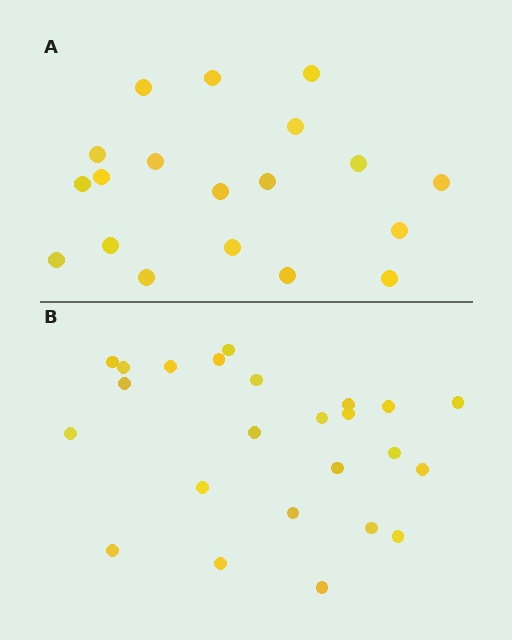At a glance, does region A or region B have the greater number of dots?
Region B (the bottom region) has more dots.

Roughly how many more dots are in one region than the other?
Region B has about 5 more dots than region A.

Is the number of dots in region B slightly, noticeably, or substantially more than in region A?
Region B has noticeably more, but not dramatically so. The ratio is roughly 1.3 to 1.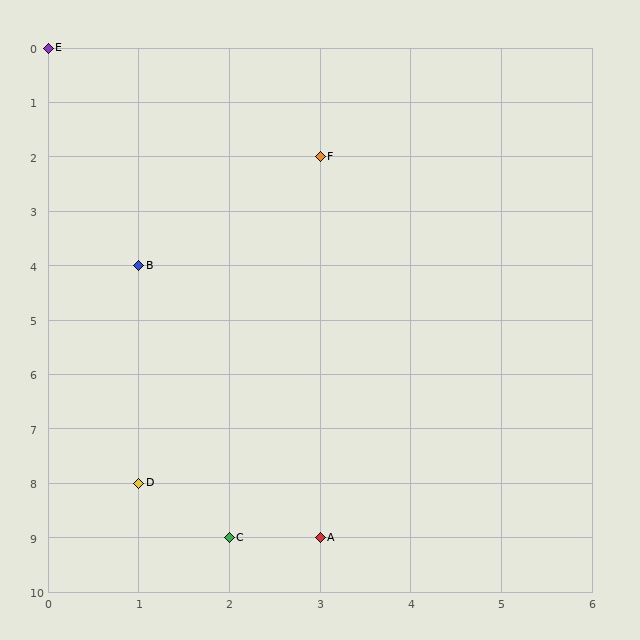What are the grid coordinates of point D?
Point D is at grid coordinates (1, 8).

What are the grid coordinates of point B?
Point B is at grid coordinates (1, 4).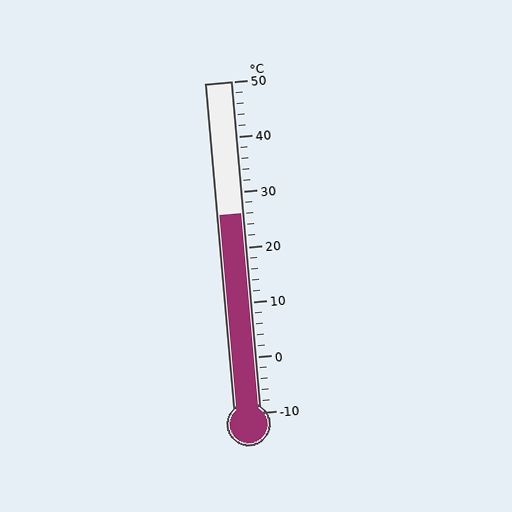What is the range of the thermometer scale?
The thermometer scale ranges from -10°C to 50°C.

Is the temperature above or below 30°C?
The temperature is below 30°C.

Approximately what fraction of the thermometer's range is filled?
The thermometer is filled to approximately 60% of its range.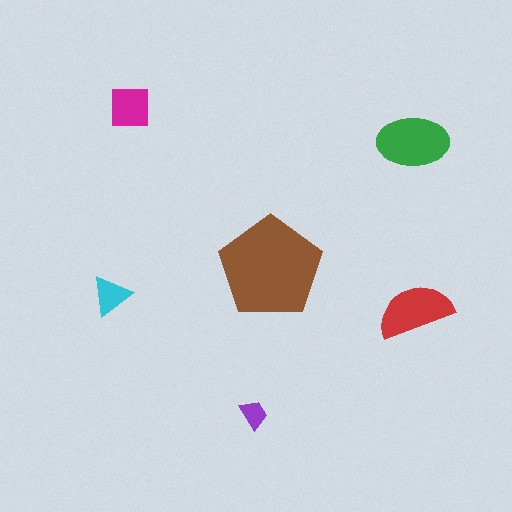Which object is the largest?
The brown pentagon.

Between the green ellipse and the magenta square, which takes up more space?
The green ellipse.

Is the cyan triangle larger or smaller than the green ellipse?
Smaller.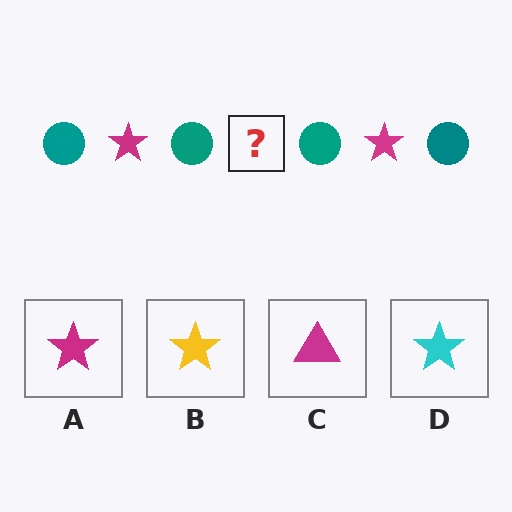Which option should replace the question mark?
Option A.